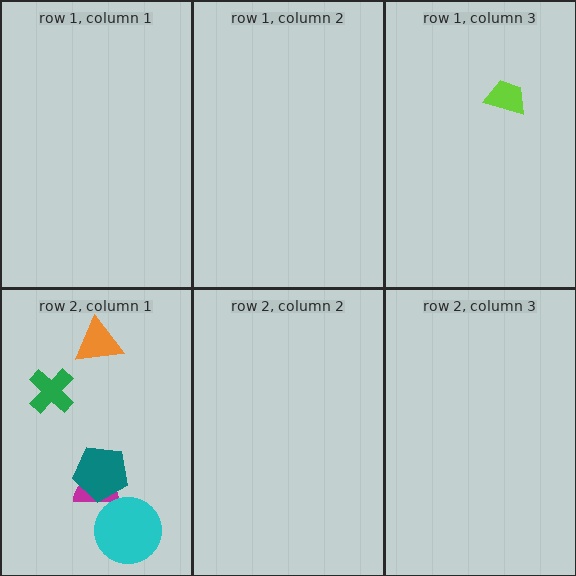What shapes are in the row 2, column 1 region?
The orange triangle, the magenta semicircle, the green cross, the teal pentagon, the cyan circle.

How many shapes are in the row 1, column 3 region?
1.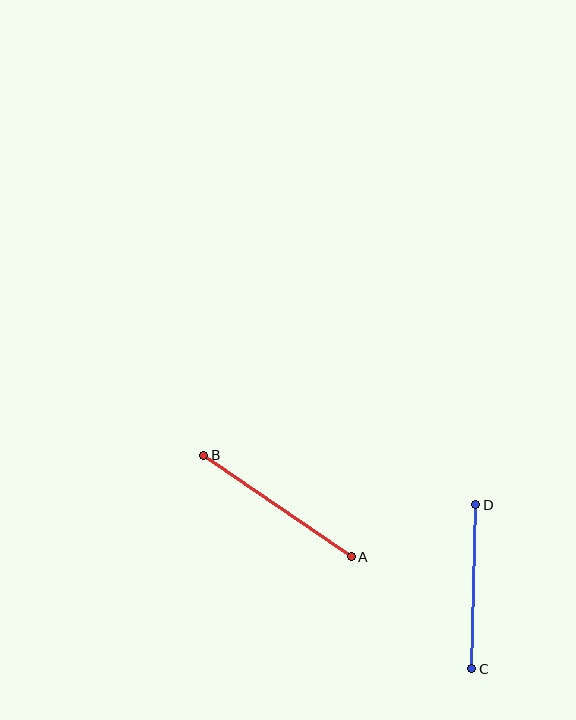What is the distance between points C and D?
The distance is approximately 164 pixels.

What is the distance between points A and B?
The distance is approximately 179 pixels.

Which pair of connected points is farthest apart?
Points A and B are farthest apart.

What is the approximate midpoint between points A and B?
The midpoint is at approximately (277, 506) pixels.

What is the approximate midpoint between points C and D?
The midpoint is at approximately (474, 587) pixels.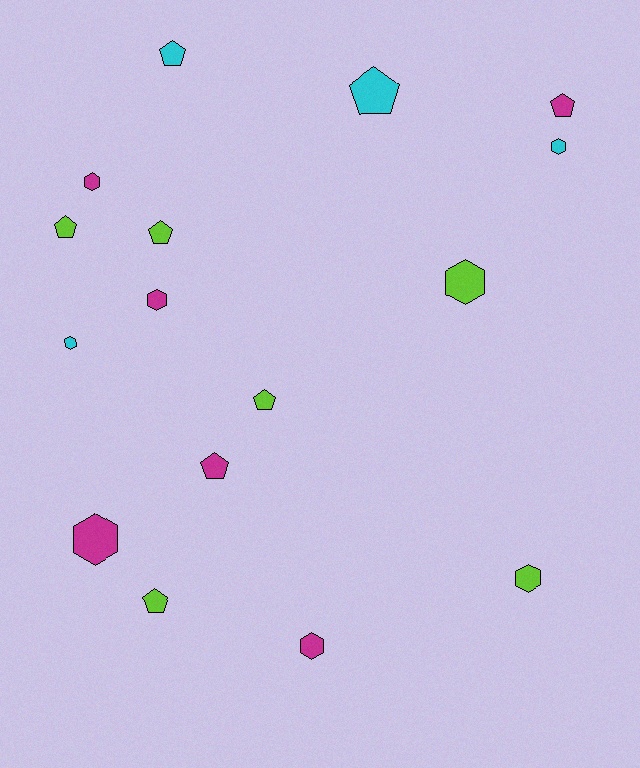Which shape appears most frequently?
Pentagon, with 8 objects.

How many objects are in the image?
There are 16 objects.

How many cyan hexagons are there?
There are 2 cyan hexagons.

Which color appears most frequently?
Magenta, with 6 objects.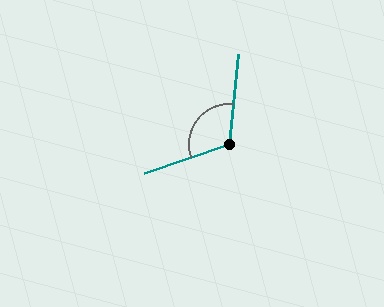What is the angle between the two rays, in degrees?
Approximately 115 degrees.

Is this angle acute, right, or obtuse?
It is obtuse.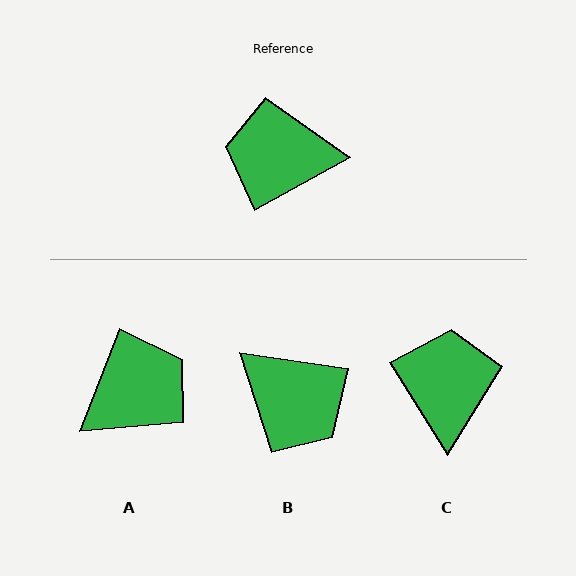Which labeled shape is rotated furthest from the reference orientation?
B, about 143 degrees away.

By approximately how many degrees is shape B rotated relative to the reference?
Approximately 143 degrees counter-clockwise.